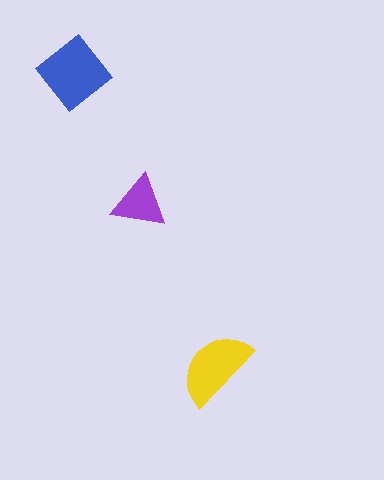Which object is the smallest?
The purple triangle.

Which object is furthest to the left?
The blue diamond is leftmost.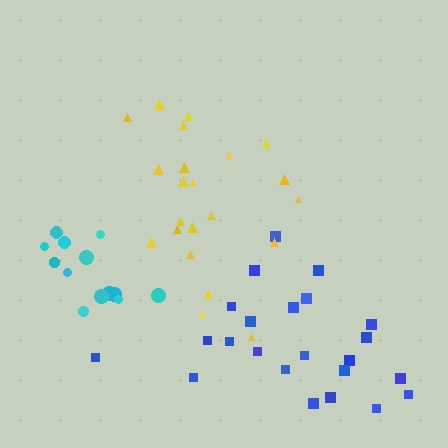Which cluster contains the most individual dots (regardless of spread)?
Blue (23).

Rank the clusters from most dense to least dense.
cyan, yellow, blue.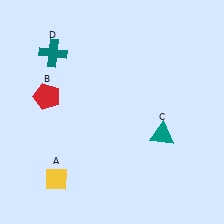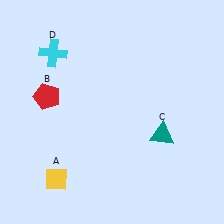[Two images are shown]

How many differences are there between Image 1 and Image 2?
There is 1 difference between the two images.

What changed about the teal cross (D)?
In Image 1, D is teal. In Image 2, it changed to cyan.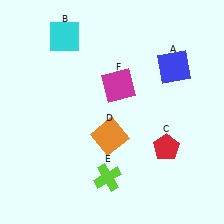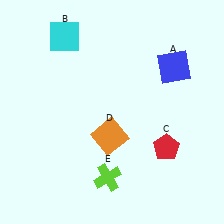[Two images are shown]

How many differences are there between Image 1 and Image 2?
There is 1 difference between the two images.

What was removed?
The magenta square (F) was removed in Image 2.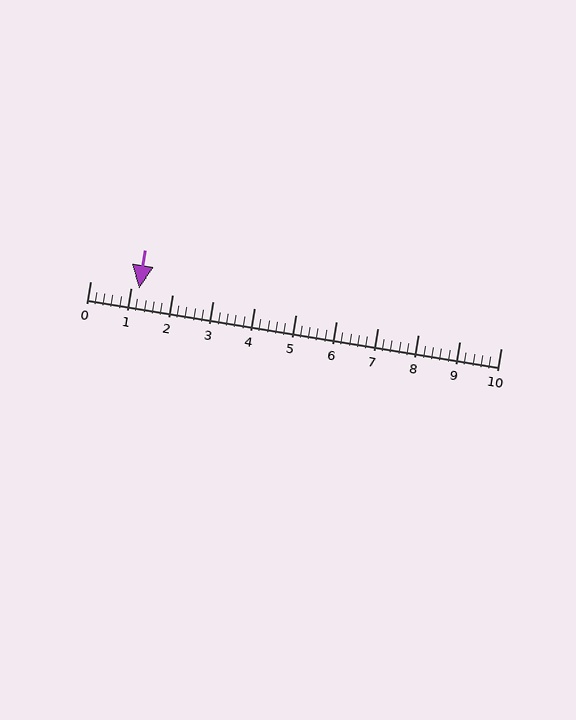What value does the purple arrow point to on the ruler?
The purple arrow points to approximately 1.2.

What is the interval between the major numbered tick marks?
The major tick marks are spaced 1 units apart.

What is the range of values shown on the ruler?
The ruler shows values from 0 to 10.